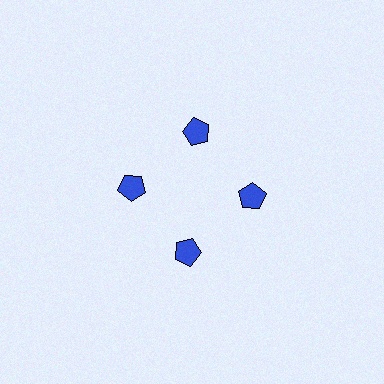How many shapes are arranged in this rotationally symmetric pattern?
There are 4 shapes, arranged in 4 groups of 1.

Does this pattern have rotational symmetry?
Yes, this pattern has 4-fold rotational symmetry. It looks the same after rotating 90 degrees around the center.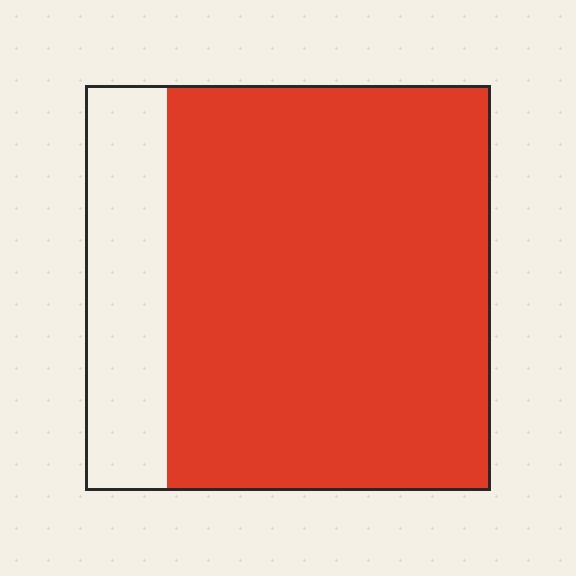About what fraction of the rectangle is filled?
About four fifths (4/5).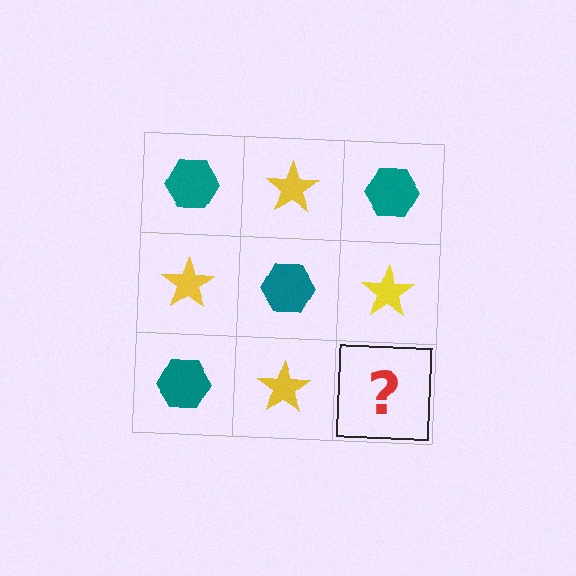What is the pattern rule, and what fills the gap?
The rule is that it alternates teal hexagon and yellow star in a checkerboard pattern. The gap should be filled with a teal hexagon.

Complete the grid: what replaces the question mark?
The question mark should be replaced with a teal hexagon.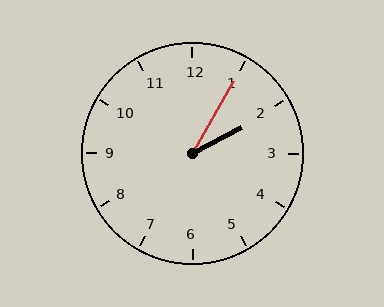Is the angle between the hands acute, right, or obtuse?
It is acute.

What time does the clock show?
2:05.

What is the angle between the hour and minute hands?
Approximately 32 degrees.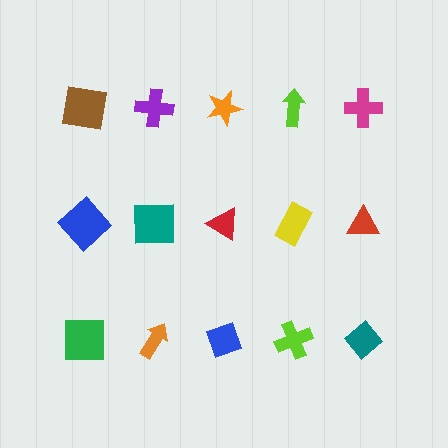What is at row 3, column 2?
An orange arrow.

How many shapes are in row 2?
5 shapes.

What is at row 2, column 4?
A yellow rectangle.